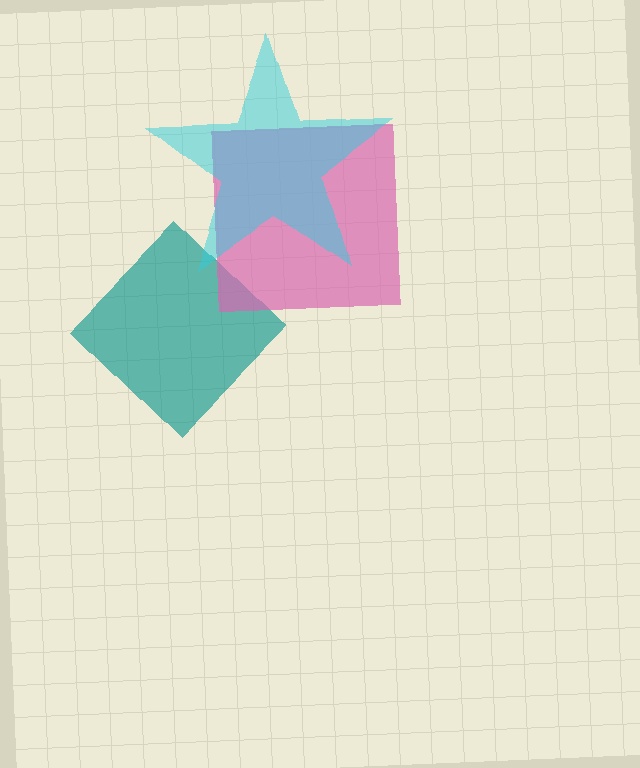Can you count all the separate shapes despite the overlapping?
Yes, there are 3 separate shapes.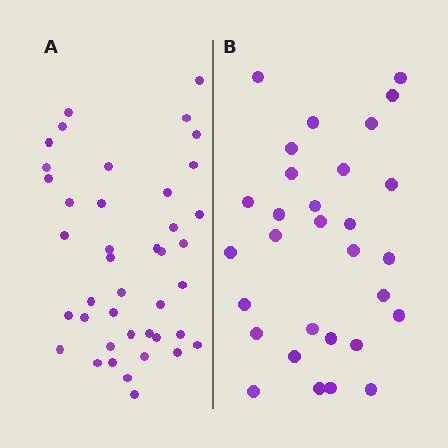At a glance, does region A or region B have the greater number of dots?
Region A (the left region) has more dots.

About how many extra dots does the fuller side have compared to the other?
Region A has roughly 12 or so more dots than region B.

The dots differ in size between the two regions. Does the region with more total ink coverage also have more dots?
No. Region B has more total ink coverage because its dots are larger, but region A actually contains more individual dots. Total area can be misleading — the number of items is what matters here.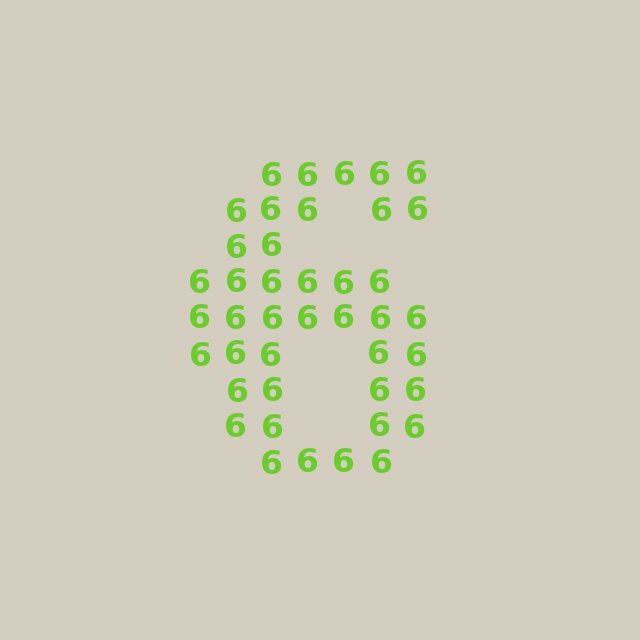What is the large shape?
The large shape is the digit 6.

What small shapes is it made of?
It is made of small digit 6's.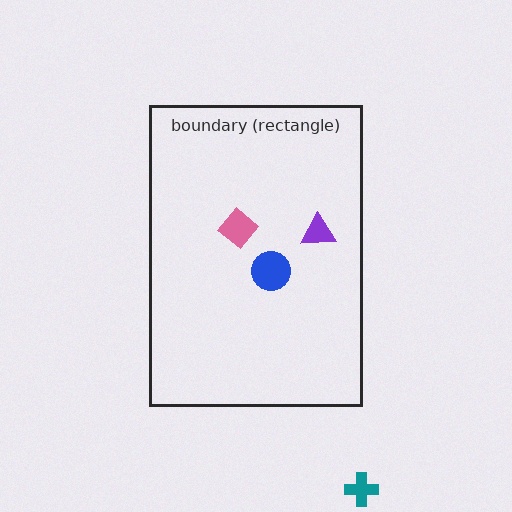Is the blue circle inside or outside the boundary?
Inside.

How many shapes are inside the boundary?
3 inside, 1 outside.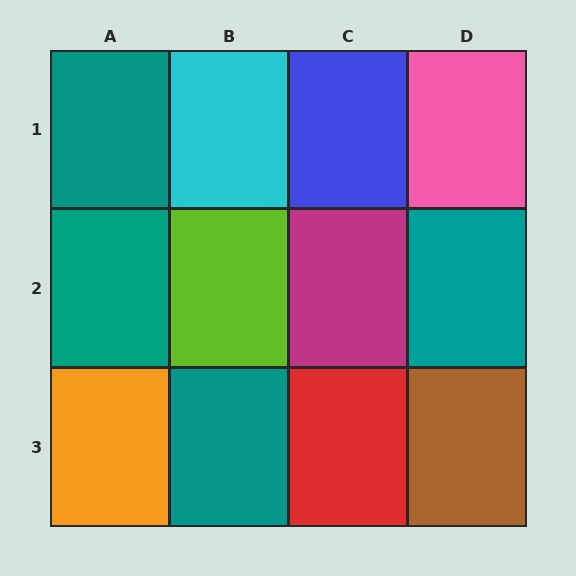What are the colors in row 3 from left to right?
Orange, teal, red, brown.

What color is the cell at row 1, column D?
Pink.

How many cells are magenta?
1 cell is magenta.